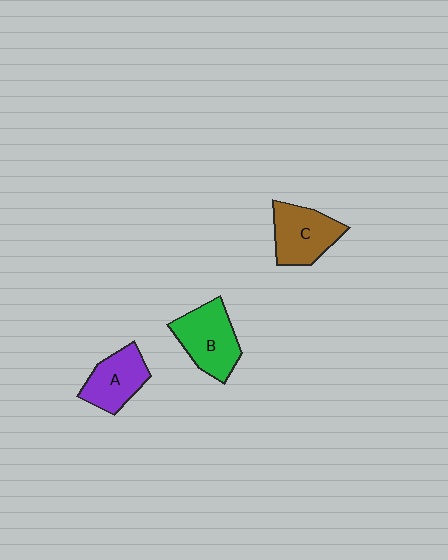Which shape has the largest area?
Shape B (green).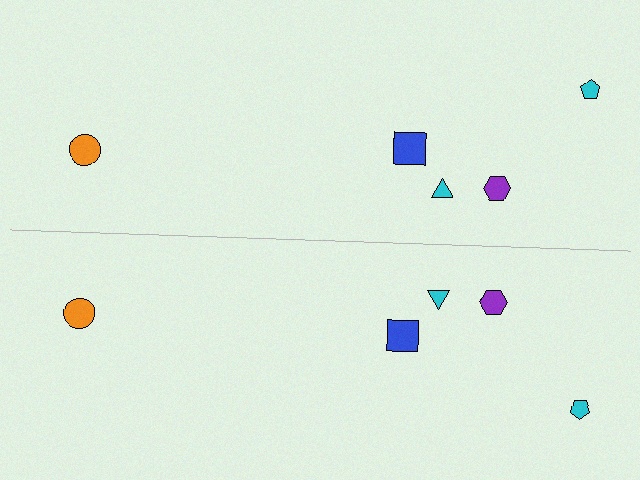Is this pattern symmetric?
Yes, this pattern has bilateral (reflection) symmetry.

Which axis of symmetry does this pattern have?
The pattern has a horizontal axis of symmetry running through the center of the image.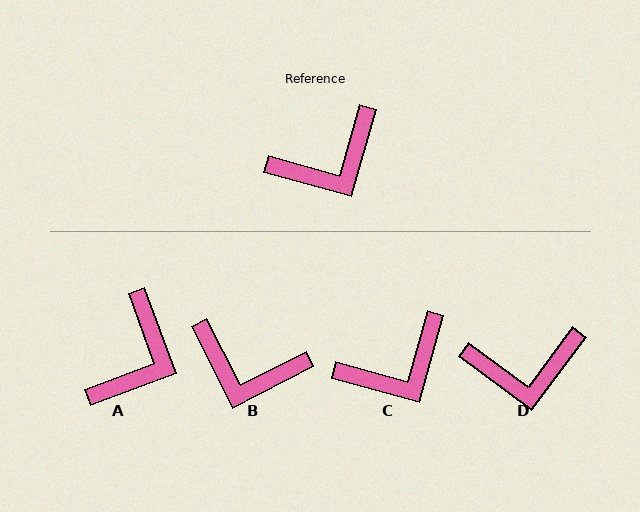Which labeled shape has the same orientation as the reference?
C.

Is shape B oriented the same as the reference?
No, it is off by about 47 degrees.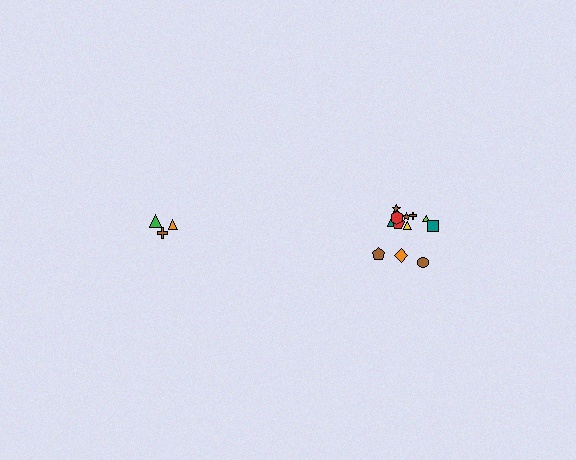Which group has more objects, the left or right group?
The right group.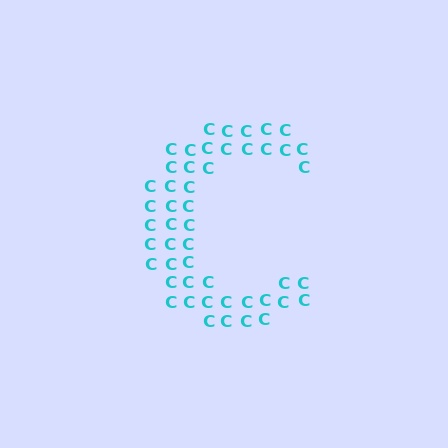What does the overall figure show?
The overall figure shows the letter C.